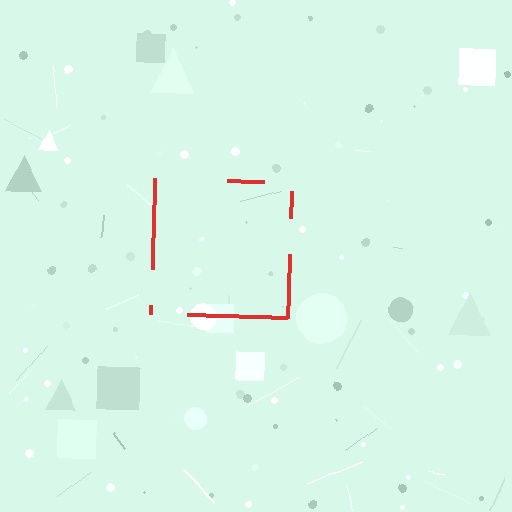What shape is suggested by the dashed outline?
The dashed outline suggests a square.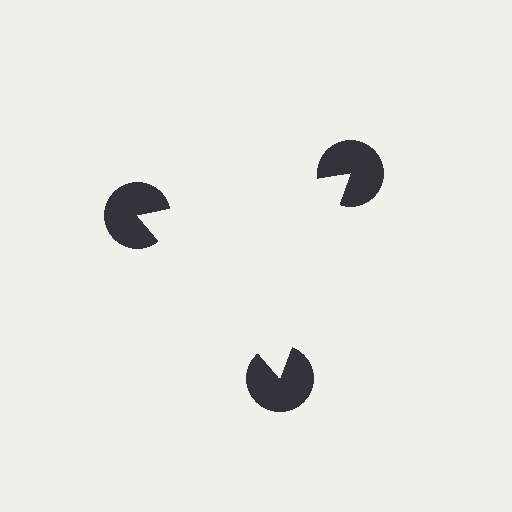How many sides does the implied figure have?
3 sides.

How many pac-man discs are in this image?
There are 3 — one at each vertex of the illusory triangle.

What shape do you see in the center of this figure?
An illusory triangle — its edges are inferred from the aligned wedge cuts in the pac-man discs, not physically drawn.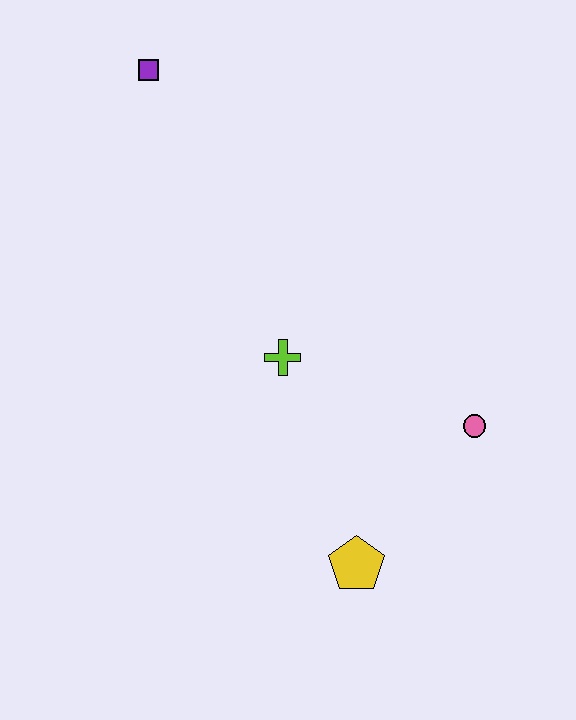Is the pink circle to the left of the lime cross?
No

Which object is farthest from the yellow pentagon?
The purple square is farthest from the yellow pentagon.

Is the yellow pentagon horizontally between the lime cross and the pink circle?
Yes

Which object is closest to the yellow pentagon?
The pink circle is closest to the yellow pentagon.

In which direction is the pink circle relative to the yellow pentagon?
The pink circle is above the yellow pentagon.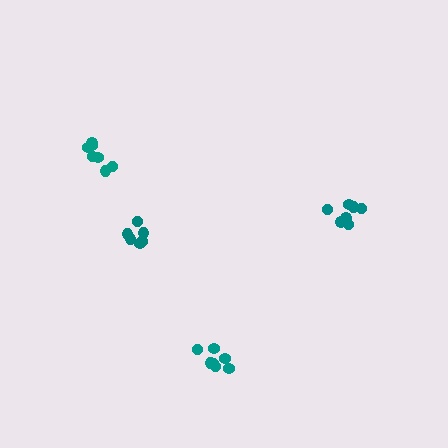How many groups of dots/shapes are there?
There are 4 groups.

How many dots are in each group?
Group 1: 7 dots, Group 2: 6 dots, Group 3: 7 dots, Group 4: 7 dots (27 total).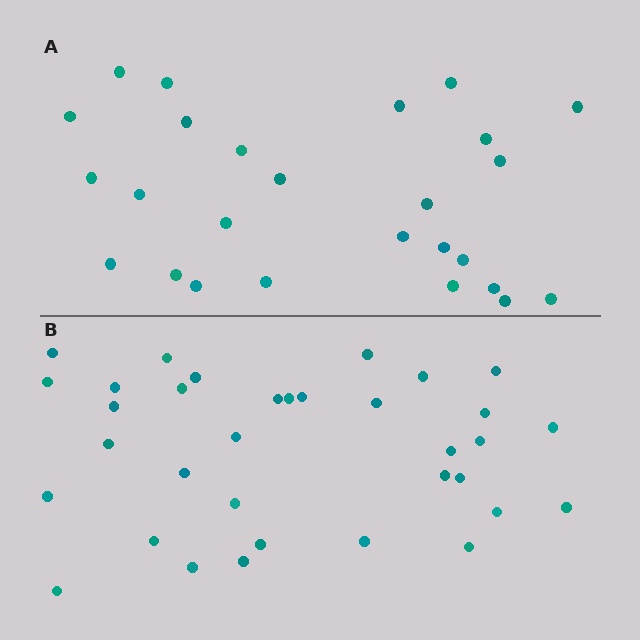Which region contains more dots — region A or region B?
Region B (the bottom region) has more dots.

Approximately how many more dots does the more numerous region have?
Region B has roughly 8 or so more dots than region A.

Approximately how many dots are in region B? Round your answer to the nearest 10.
About 30 dots. (The exact count is 34, which rounds to 30.)